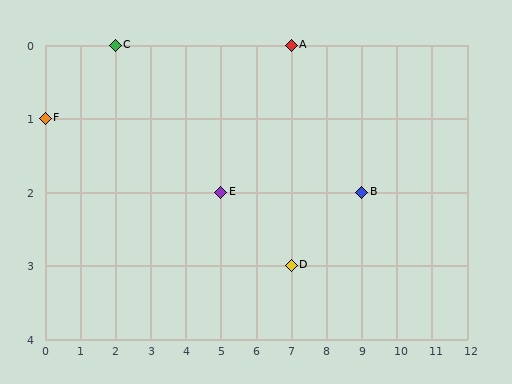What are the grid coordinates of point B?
Point B is at grid coordinates (9, 2).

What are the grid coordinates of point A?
Point A is at grid coordinates (7, 0).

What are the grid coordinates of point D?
Point D is at grid coordinates (7, 3).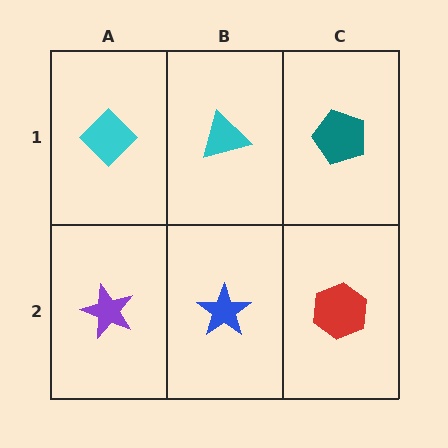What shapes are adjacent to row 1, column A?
A purple star (row 2, column A), a cyan triangle (row 1, column B).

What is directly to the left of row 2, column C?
A blue star.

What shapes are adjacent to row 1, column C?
A red hexagon (row 2, column C), a cyan triangle (row 1, column B).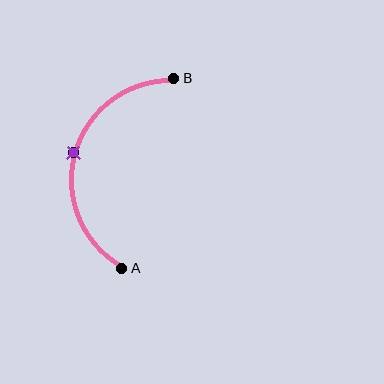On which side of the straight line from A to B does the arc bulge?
The arc bulges to the left of the straight line connecting A and B.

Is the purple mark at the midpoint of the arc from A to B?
Yes. The purple mark lies on the arc at equal arc-length from both A and B — it is the arc midpoint.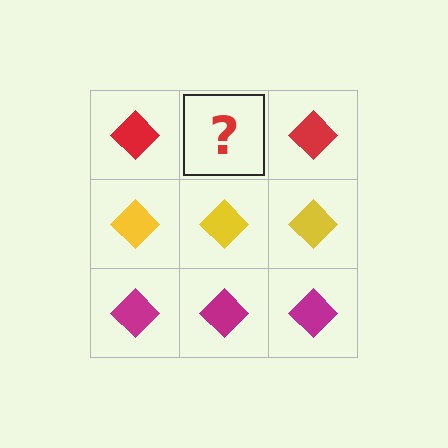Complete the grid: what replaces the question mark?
The question mark should be replaced with a red diamond.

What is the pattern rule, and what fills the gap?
The rule is that each row has a consistent color. The gap should be filled with a red diamond.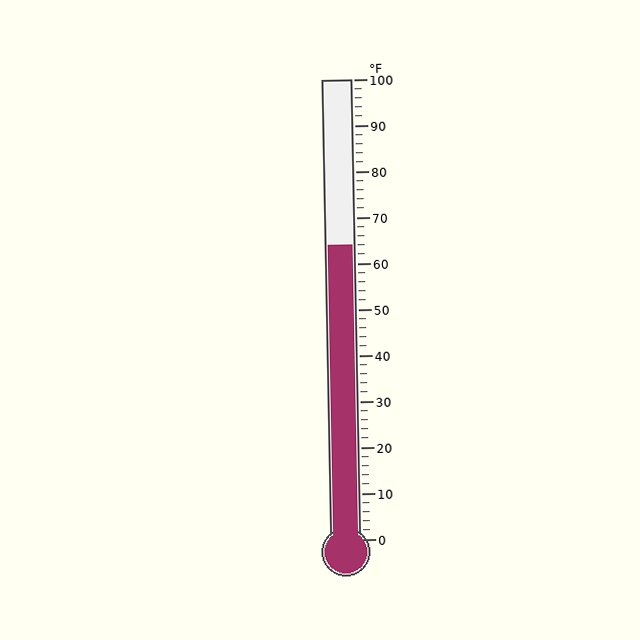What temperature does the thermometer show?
The thermometer shows approximately 64°F.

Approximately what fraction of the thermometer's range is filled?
The thermometer is filled to approximately 65% of its range.